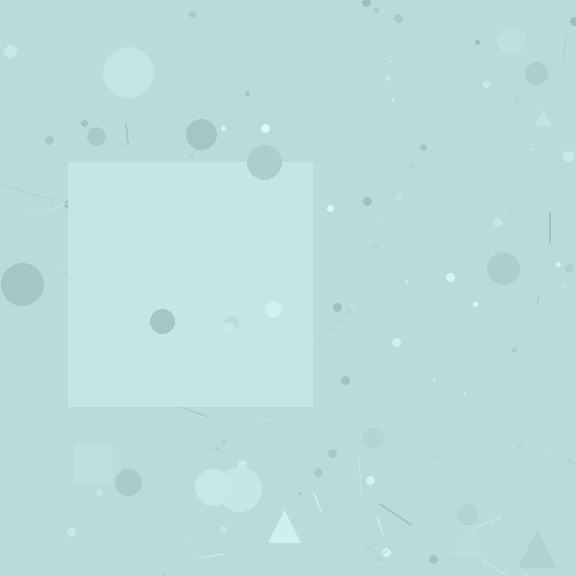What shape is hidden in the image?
A square is hidden in the image.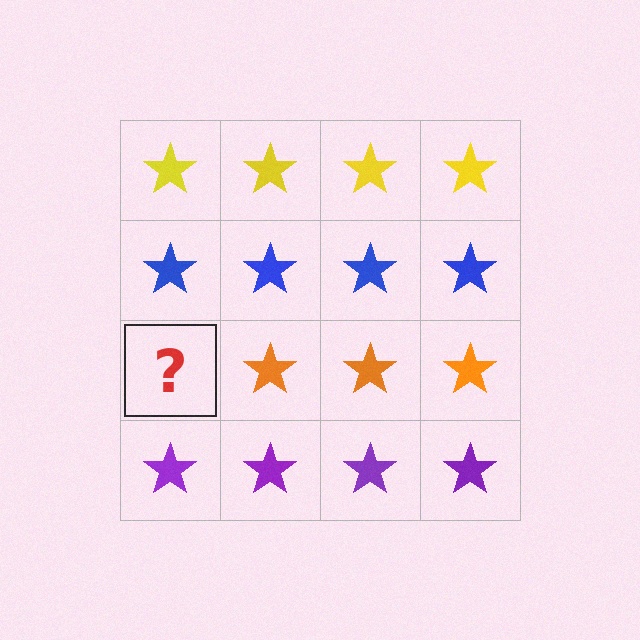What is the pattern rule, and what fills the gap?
The rule is that each row has a consistent color. The gap should be filled with an orange star.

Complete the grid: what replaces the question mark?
The question mark should be replaced with an orange star.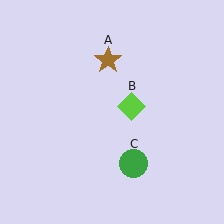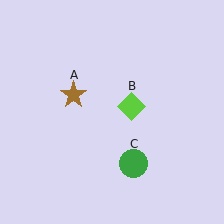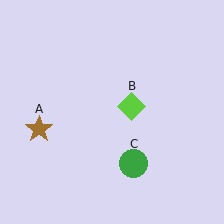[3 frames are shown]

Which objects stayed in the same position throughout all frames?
Lime diamond (object B) and green circle (object C) remained stationary.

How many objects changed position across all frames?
1 object changed position: brown star (object A).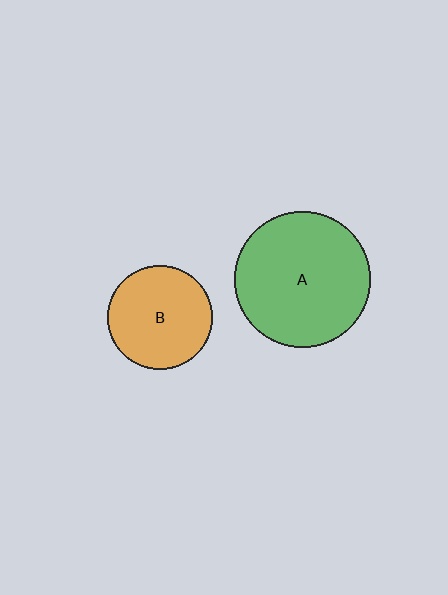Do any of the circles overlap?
No, none of the circles overlap.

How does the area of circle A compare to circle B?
Approximately 1.7 times.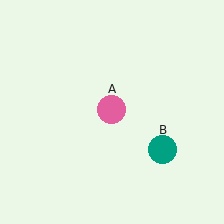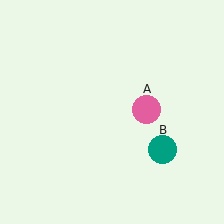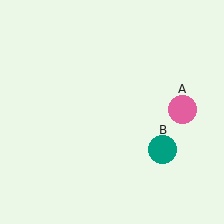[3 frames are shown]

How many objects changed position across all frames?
1 object changed position: pink circle (object A).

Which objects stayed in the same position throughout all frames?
Teal circle (object B) remained stationary.